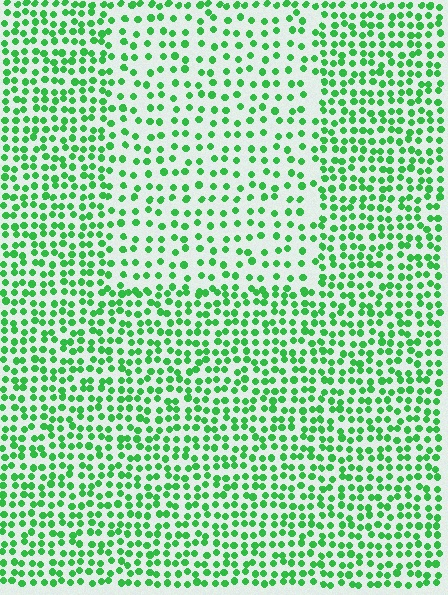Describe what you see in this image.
The image contains small green elements arranged at two different densities. A rectangle-shaped region is visible where the elements are less densely packed than the surrounding area.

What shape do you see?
I see a rectangle.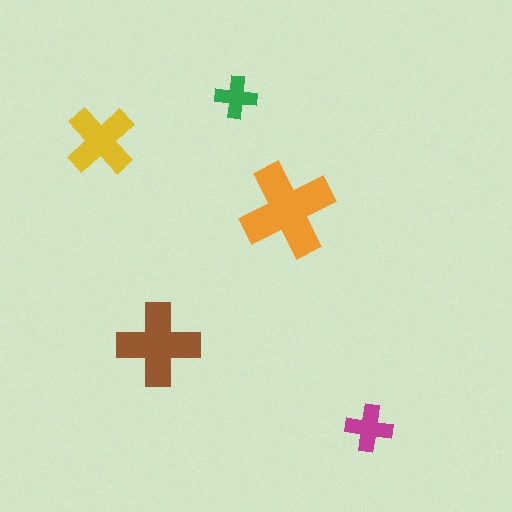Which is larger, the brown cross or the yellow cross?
The brown one.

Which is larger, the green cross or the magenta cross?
The magenta one.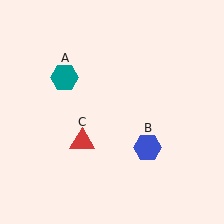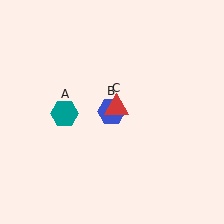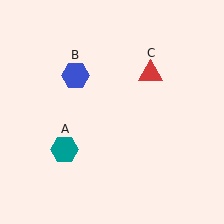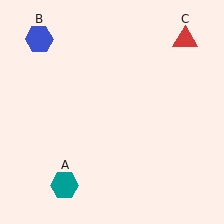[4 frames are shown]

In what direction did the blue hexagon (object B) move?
The blue hexagon (object B) moved up and to the left.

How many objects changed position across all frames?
3 objects changed position: teal hexagon (object A), blue hexagon (object B), red triangle (object C).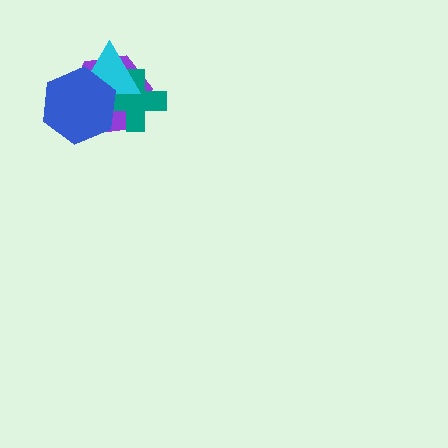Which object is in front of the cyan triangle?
The blue hexagon is in front of the cyan triangle.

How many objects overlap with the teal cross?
3 objects overlap with the teal cross.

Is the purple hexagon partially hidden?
Yes, it is partially covered by another shape.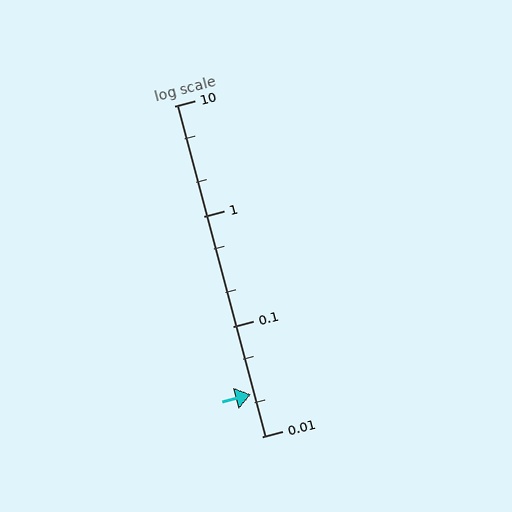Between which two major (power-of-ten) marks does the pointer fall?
The pointer is between 0.01 and 0.1.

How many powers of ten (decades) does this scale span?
The scale spans 3 decades, from 0.01 to 10.